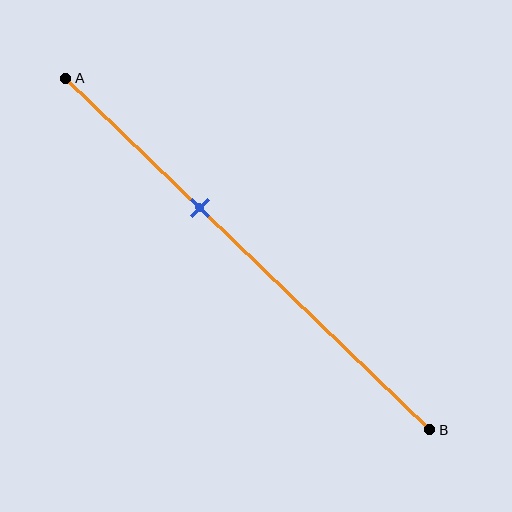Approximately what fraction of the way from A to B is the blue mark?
The blue mark is approximately 35% of the way from A to B.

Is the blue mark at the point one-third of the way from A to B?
No, the mark is at about 35% from A, not at the 33% one-third point.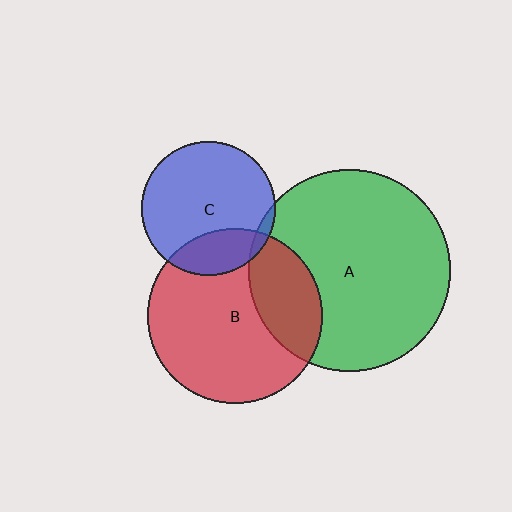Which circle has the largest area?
Circle A (green).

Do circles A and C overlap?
Yes.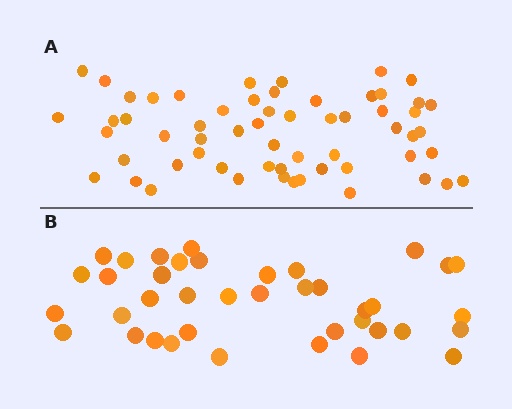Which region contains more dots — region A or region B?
Region A (the top region) has more dots.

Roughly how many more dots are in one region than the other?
Region A has approximately 20 more dots than region B.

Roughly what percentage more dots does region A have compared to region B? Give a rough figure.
About 50% more.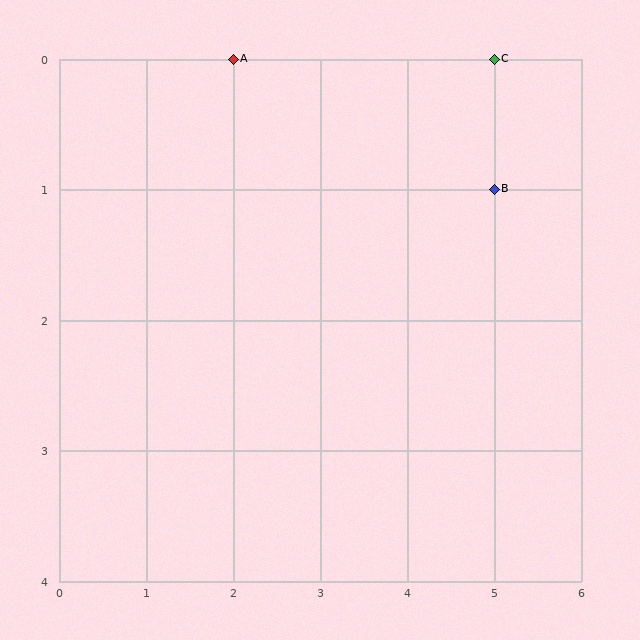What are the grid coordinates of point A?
Point A is at grid coordinates (2, 0).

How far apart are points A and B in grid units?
Points A and B are 3 columns and 1 row apart (about 3.2 grid units diagonally).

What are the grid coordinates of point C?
Point C is at grid coordinates (5, 0).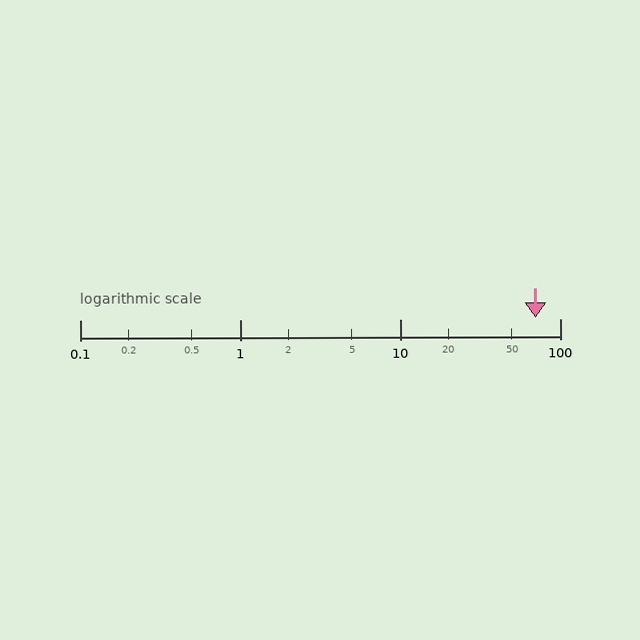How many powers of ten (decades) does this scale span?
The scale spans 3 decades, from 0.1 to 100.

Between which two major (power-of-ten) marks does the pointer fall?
The pointer is between 10 and 100.